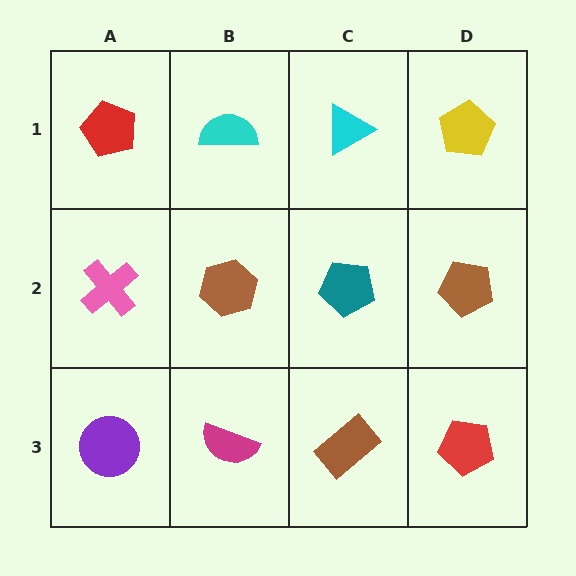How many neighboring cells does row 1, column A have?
2.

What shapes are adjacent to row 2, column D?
A yellow pentagon (row 1, column D), a red pentagon (row 3, column D), a teal pentagon (row 2, column C).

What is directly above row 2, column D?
A yellow pentagon.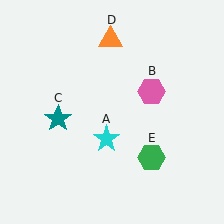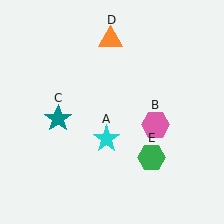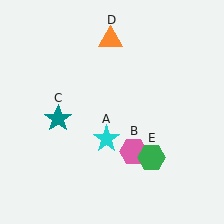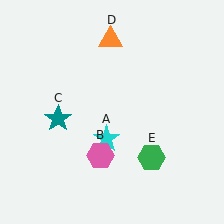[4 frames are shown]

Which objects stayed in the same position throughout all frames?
Cyan star (object A) and teal star (object C) and orange triangle (object D) and green hexagon (object E) remained stationary.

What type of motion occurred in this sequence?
The pink hexagon (object B) rotated clockwise around the center of the scene.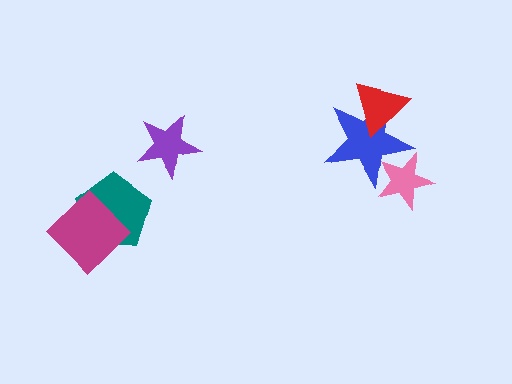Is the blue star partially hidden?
Yes, it is partially covered by another shape.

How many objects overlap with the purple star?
0 objects overlap with the purple star.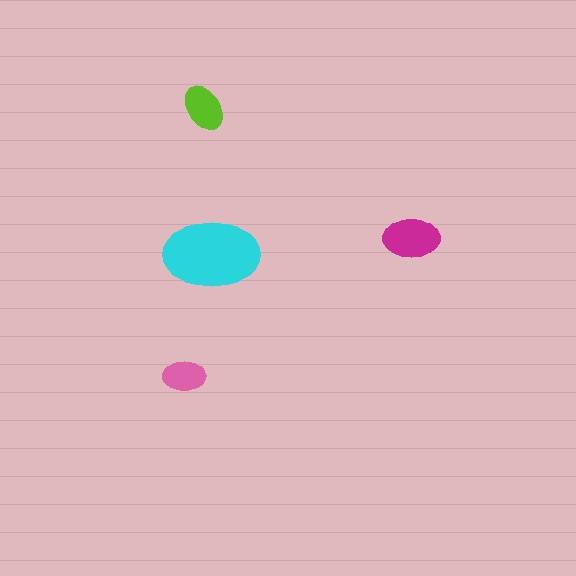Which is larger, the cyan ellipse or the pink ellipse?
The cyan one.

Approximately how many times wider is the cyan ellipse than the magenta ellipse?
About 1.5 times wider.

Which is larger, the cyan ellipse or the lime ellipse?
The cyan one.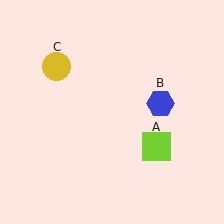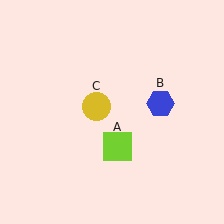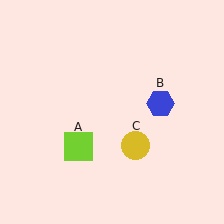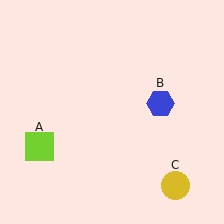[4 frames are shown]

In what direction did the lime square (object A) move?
The lime square (object A) moved left.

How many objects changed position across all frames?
2 objects changed position: lime square (object A), yellow circle (object C).